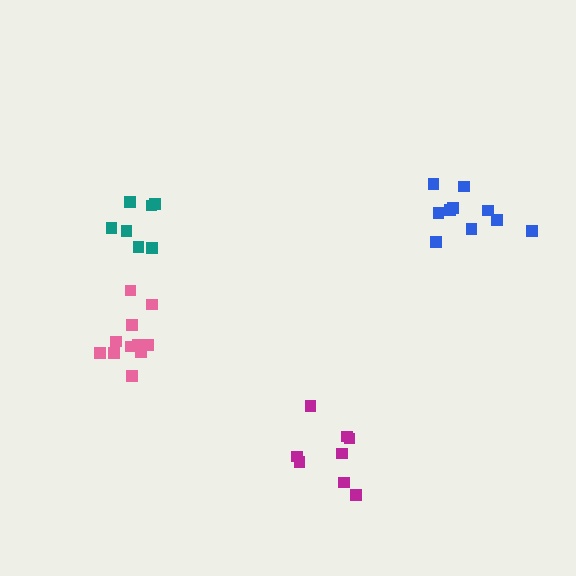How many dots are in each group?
Group 1: 8 dots, Group 2: 7 dots, Group 3: 11 dots, Group 4: 10 dots (36 total).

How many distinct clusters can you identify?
There are 4 distinct clusters.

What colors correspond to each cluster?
The clusters are colored: magenta, teal, pink, blue.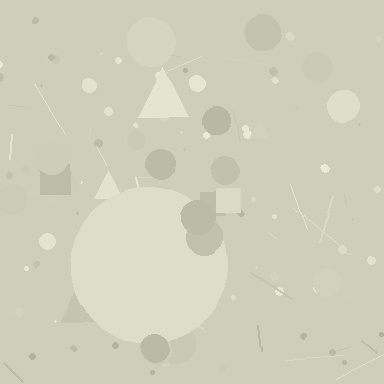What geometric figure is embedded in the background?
A circle is embedded in the background.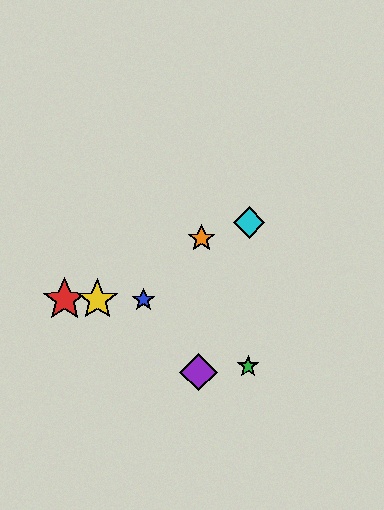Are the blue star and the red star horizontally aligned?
Yes, both are at y≈300.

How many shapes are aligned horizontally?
3 shapes (the red star, the blue star, the yellow star) are aligned horizontally.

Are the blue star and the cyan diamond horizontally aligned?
No, the blue star is at y≈300 and the cyan diamond is at y≈222.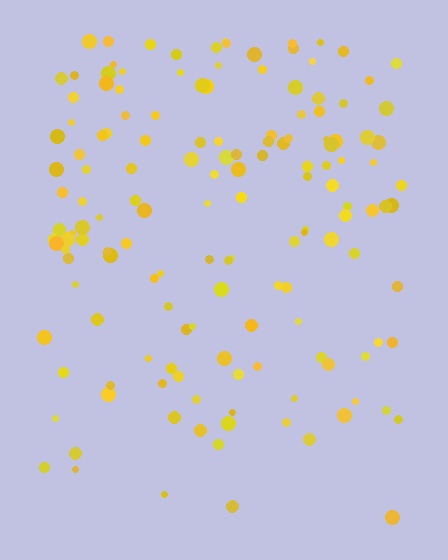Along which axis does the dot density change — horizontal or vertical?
Vertical.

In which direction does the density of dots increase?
From bottom to top, with the top side densest.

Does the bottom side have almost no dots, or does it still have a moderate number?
Still a moderate number, just noticeably fewer than the top.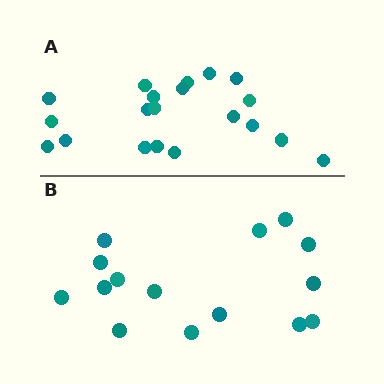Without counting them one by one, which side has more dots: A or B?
Region A (the top region) has more dots.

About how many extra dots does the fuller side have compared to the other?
Region A has about 5 more dots than region B.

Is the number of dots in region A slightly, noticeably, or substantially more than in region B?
Region A has noticeably more, but not dramatically so. The ratio is roughly 1.3 to 1.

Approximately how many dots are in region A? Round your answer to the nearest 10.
About 20 dots.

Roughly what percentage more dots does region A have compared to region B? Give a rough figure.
About 35% more.